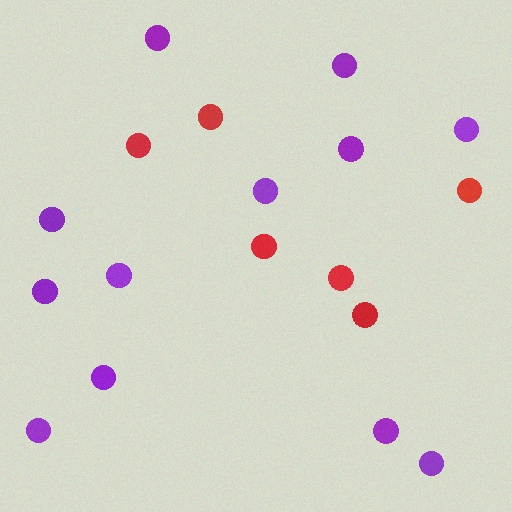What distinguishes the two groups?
There are 2 groups: one group of red circles (6) and one group of purple circles (12).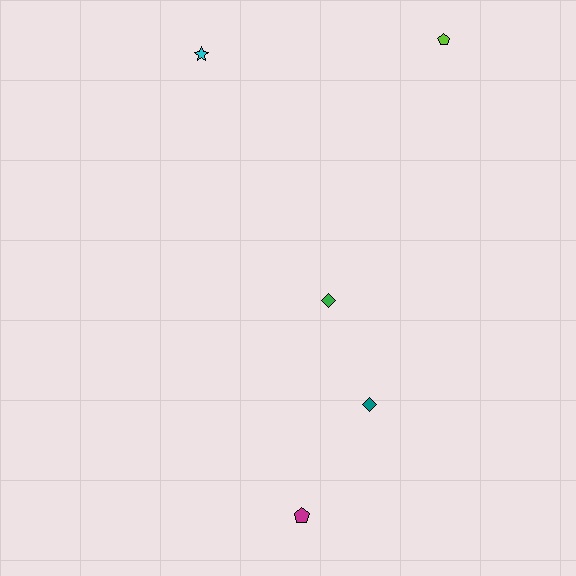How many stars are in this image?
There is 1 star.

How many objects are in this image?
There are 5 objects.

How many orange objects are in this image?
There are no orange objects.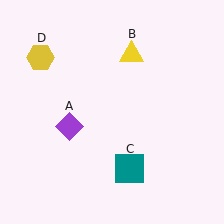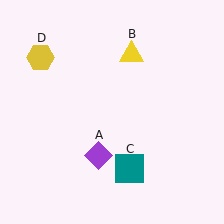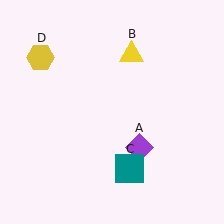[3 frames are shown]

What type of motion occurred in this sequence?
The purple diamond (object A) rotated counterclockwise around the center of the scene.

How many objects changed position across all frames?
1 object changed position: purple diamond (object A).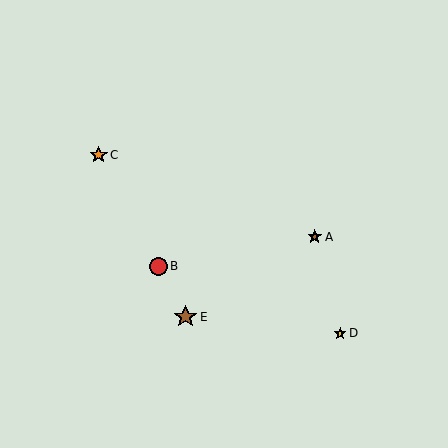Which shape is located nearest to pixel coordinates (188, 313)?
The brown star (labeled E) at (185, 317) is nearest to that location.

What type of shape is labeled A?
Shape A is a brown star.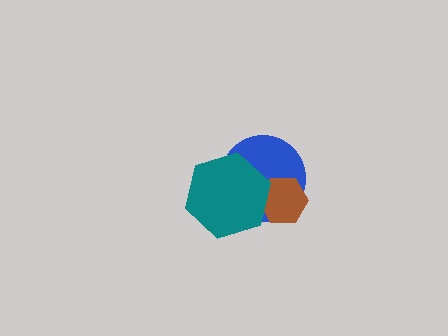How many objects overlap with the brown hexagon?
2 objects overlap with the brown hexagon.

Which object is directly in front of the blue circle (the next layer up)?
The brown hexagon is directly in front of the blue circle.